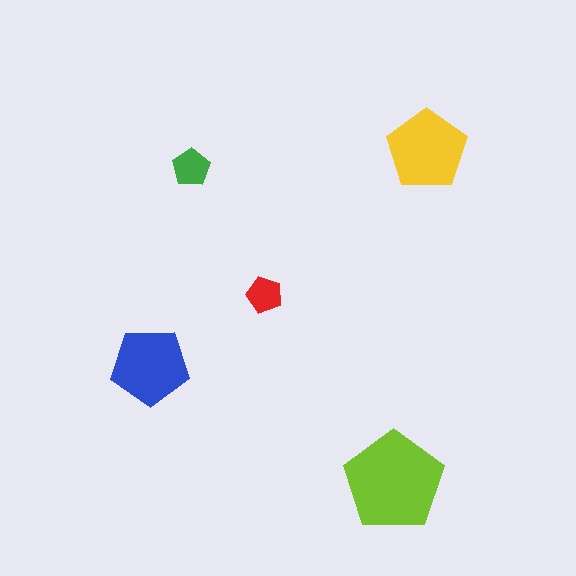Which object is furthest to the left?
The blue pentagon is leftmost.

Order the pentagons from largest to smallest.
the lime one, the yellow one, the blue one, the green one, the red one.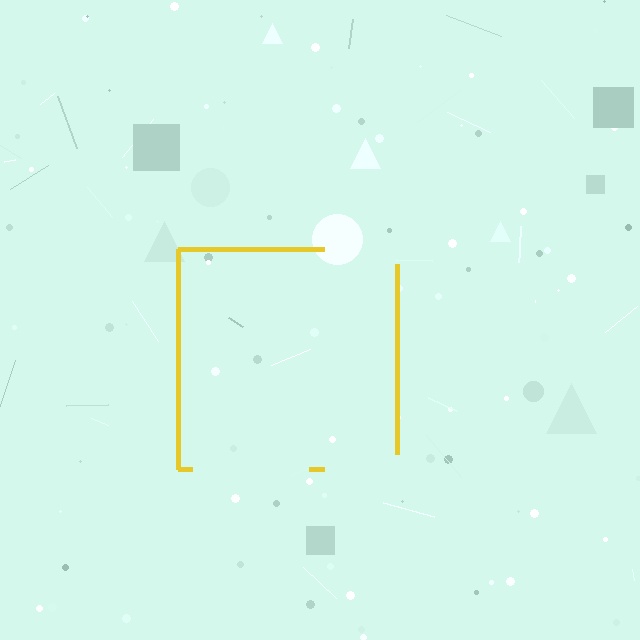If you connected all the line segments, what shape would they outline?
They would outline a square.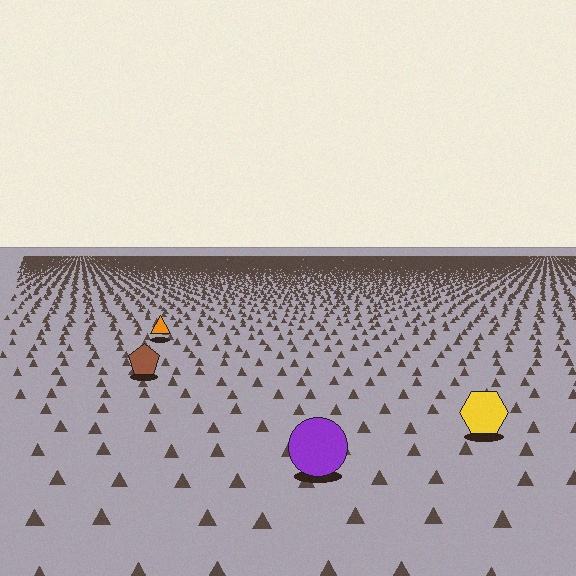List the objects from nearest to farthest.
From nearest to farthest: the purple circle, the yellow hexagon, the brown pentagon, the orange triangle.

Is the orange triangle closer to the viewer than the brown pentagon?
No. The brown pentagon is closer — you can tell from the texture gradient: the ground texture is coarser near it.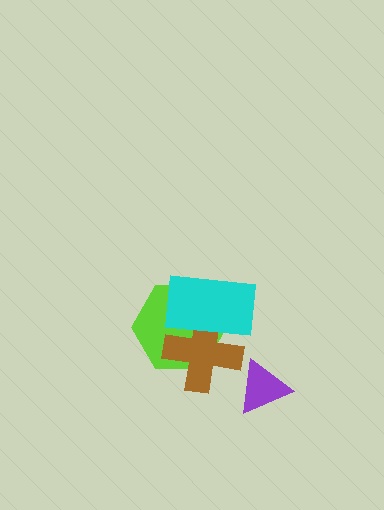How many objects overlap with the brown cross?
2 objects overlap with the brown cross.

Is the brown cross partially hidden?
Yes, it is partially covered by another shape.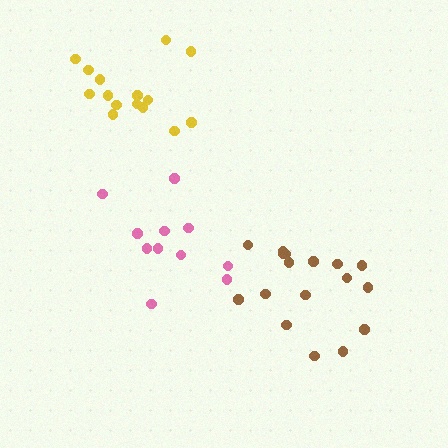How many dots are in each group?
Group 1: 11 dots, Group 2: 17 dots, Group 3: 15 dots (43 total).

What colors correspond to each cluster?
The clusters are colored: pink, brown, yellow.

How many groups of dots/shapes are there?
There are 3 groups.